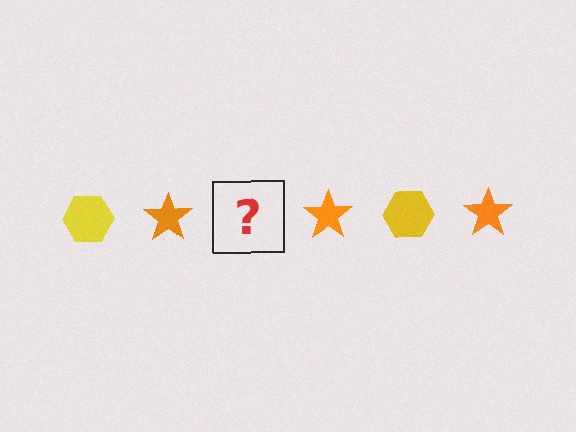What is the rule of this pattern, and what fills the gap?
The rule is that the pattern alternates between yellow hexagon and orange star. The gap should be filled with a yellow hexagon.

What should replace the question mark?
The question mark should be replaced with a yellow hexagon.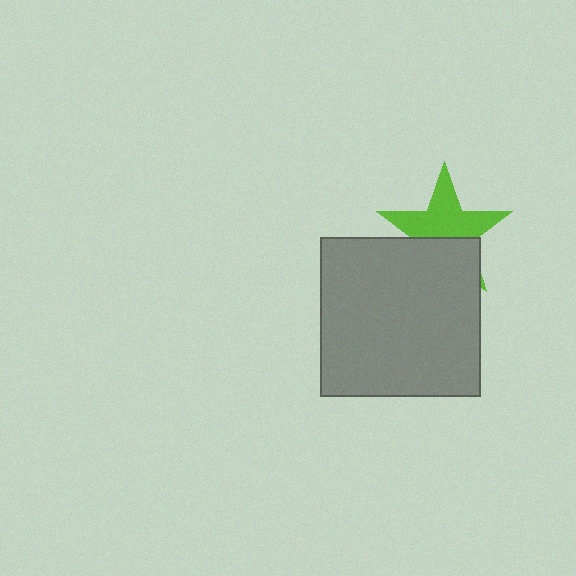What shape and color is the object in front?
The object in front is a gray square.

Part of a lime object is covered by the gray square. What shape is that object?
It is a star.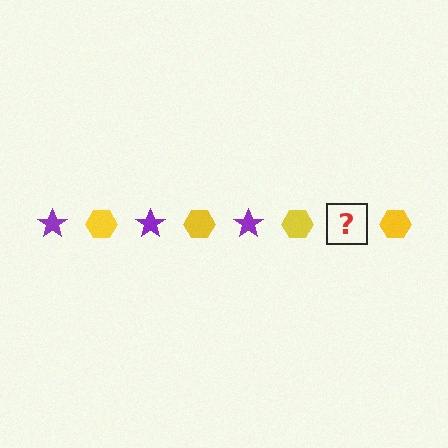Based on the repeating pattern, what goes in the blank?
The blank should be a purple star.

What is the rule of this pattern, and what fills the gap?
The rule is that the pattern alternates between purple star and yellow hexagon. The gap should be filled with a purple star.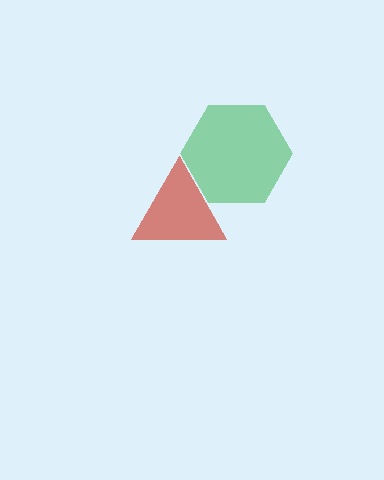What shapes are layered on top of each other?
The layered shapes are: a green hexagon, a red triangle.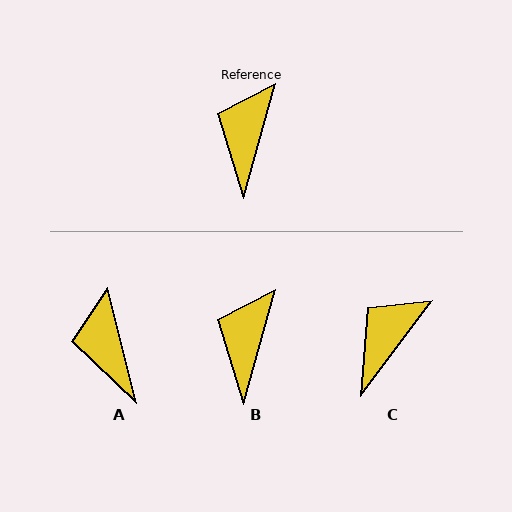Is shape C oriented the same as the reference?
No, it is off by about 21 degrees.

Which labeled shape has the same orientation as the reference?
B.